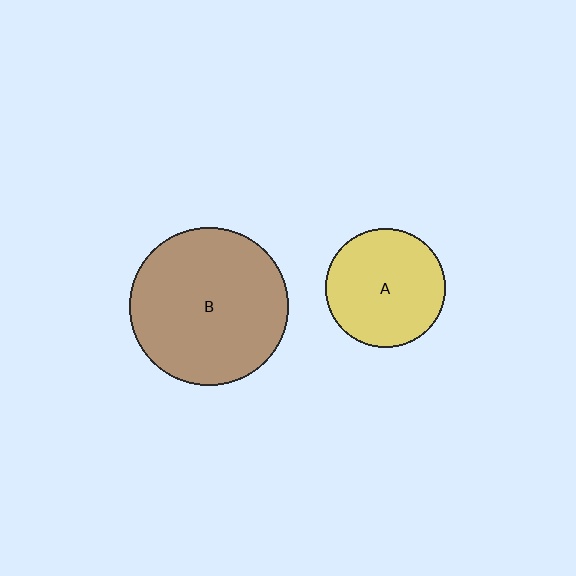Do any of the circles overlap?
No, none of the circles overlap.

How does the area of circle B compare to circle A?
Approximately 1.7 times.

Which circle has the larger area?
Circle B (brown).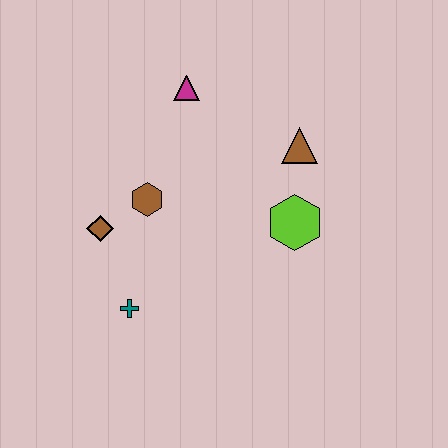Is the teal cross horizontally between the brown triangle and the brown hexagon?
No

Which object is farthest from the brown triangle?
The teal cross is farthest from the brown triangle.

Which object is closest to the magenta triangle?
The brown hexagon is closest to the magenta triangle.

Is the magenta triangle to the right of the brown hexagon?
Yes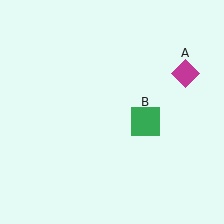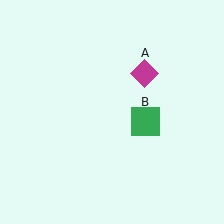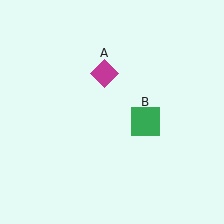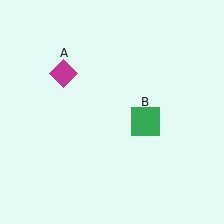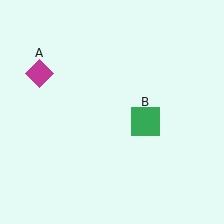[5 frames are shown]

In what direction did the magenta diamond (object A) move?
The magenta diamond (object A) moved left.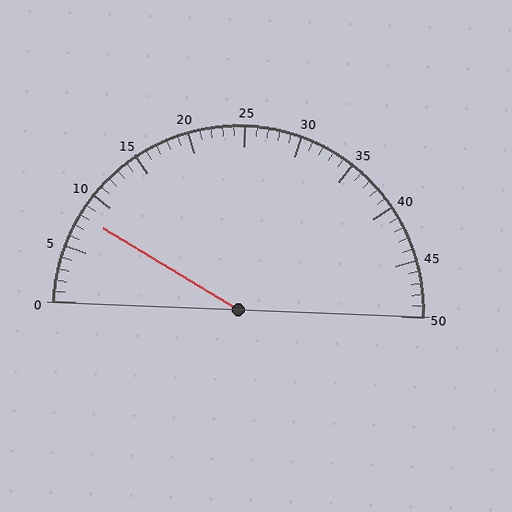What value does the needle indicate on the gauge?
The needle indicates approximately 8.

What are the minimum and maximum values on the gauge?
The gauge ranges from 0 to 50.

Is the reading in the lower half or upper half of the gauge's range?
The reading is in the lower half of the range (0 to 50).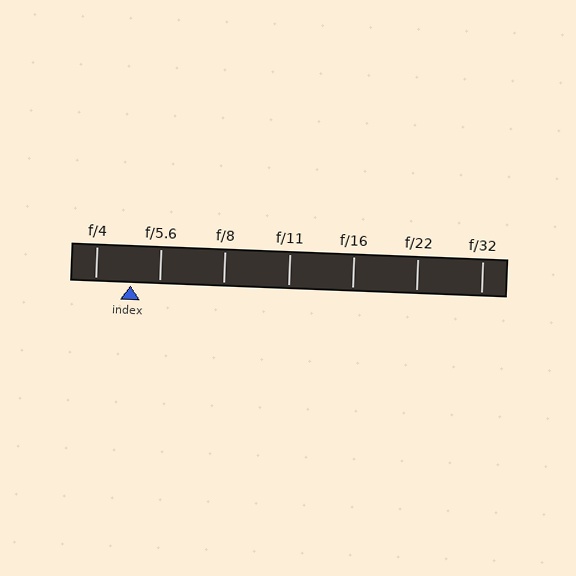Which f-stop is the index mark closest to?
The index mark is closest to f/5.6.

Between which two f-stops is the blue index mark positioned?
The index mark is between f/4 and f/5.6.